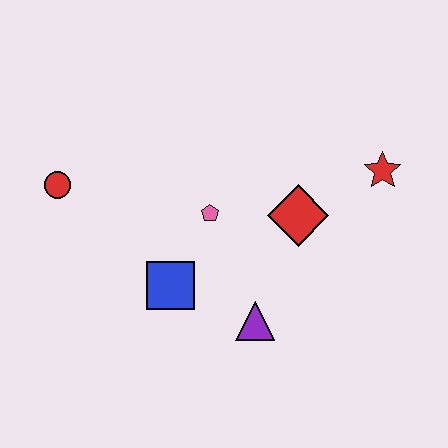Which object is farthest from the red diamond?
The red circle is farthest from the red diamond.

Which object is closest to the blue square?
The pink pentagon is closest to the blue square.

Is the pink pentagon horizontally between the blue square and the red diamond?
Yes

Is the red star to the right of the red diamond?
Yes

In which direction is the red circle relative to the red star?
The red circle is to the left of the red star.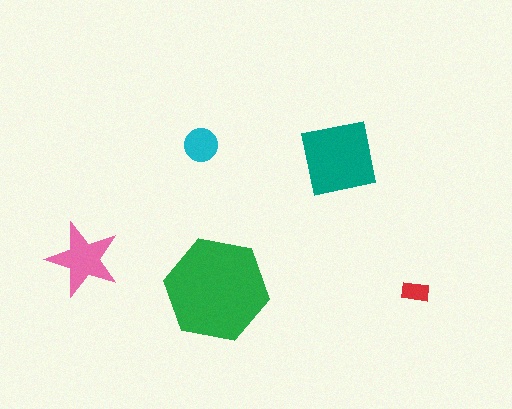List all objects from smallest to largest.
The red rectangle, the cyan circle, the pink star, the teal square, the green hexagon.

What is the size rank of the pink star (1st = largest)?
3rd.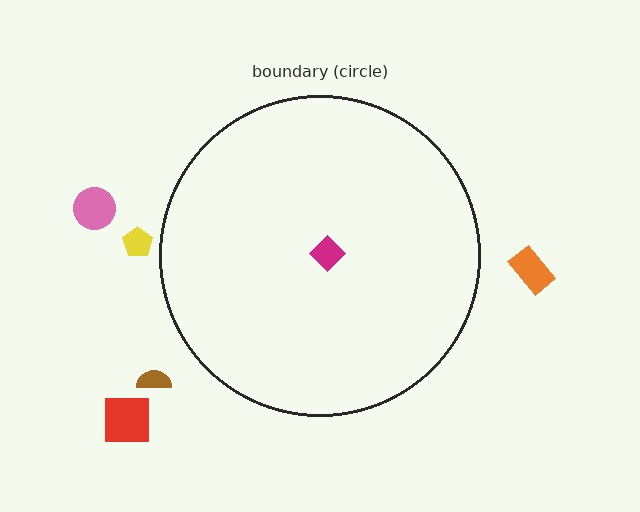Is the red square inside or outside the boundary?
Outside.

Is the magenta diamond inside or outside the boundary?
Inside.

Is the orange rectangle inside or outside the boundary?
Outside.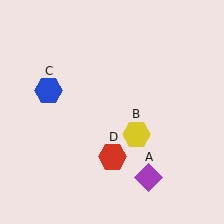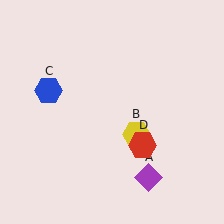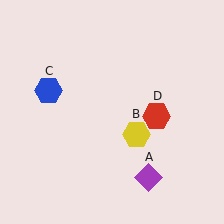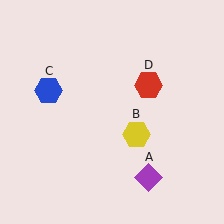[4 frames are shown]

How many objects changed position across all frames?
1 object changed position: red hexagon (object D).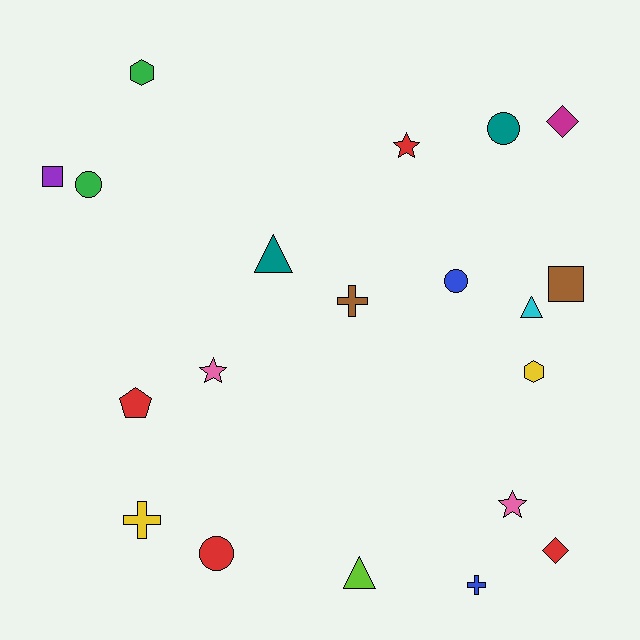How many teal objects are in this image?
There are 2 teal objects.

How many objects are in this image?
There are 20 objects.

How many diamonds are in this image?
There are 2 diamonds.